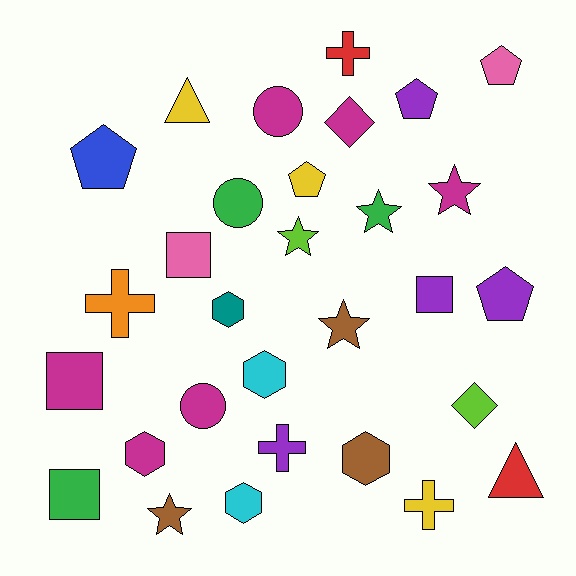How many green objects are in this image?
There are 3 green objects.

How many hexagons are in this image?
There are 5 hexagons.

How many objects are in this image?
There are 30 objects.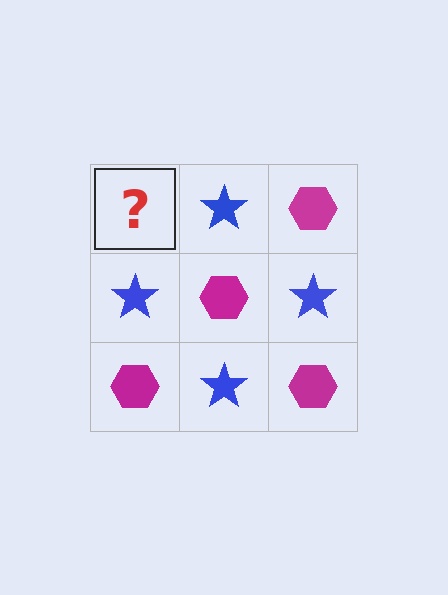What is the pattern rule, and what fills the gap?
The rule is that it alternates magenta hexagon and blue star in a checkerboard pattern. The gap should be filled with a magenta hexagon.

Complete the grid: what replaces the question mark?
The question mark should be replaced with a magenta hexagon.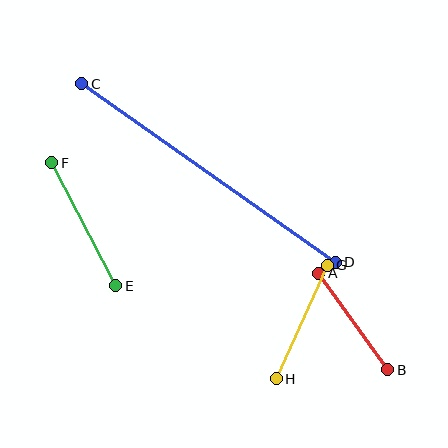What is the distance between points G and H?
The distance is approximately 124 pixels.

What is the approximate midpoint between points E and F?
The midpoint is at approximately (84, 224) pixels.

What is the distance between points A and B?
The distance is approximately 119 pixels.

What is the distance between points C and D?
The distance is approximately 310 pixels.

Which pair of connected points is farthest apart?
Points C and D are farthest apart.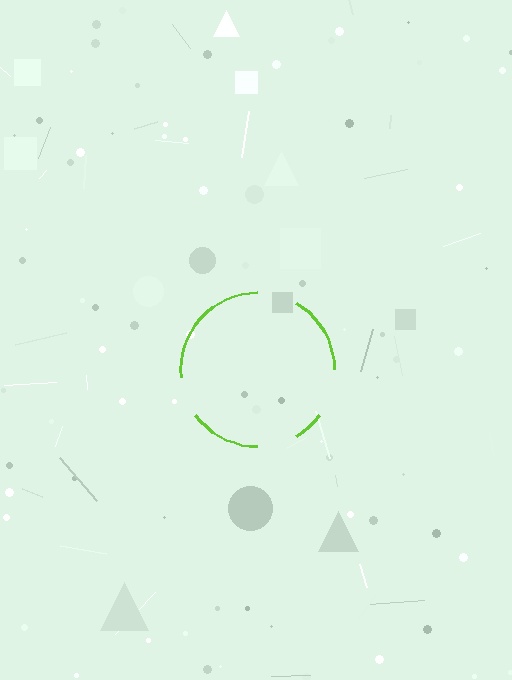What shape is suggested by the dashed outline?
The dashed outline suggests a circle.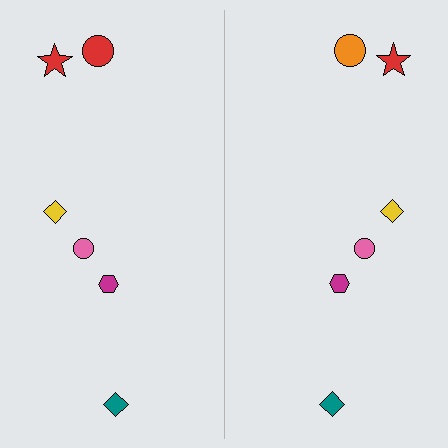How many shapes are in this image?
There are 12 shapes in this image.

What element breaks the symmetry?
The orange circle on the right side breaks the symmetry — its mirror counterpart is red.